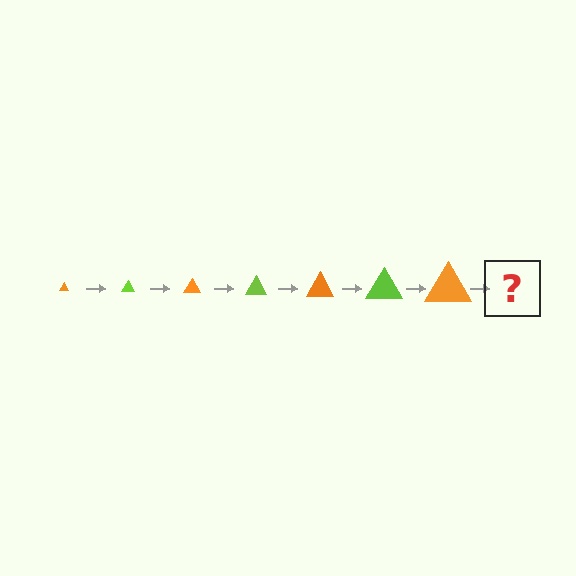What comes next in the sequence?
The next element should be a lime triangle, larger than the previous one.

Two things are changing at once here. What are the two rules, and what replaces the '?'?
The two rules are that the triangle grows larger each step and the color cycles through orange and lime. The '?' should be a lime triangle, larger than the previous one.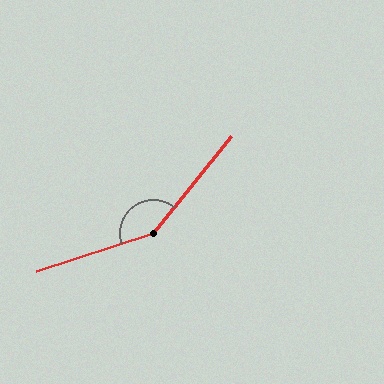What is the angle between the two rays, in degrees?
Approximately 147 degrees.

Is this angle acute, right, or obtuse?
It is obtuse.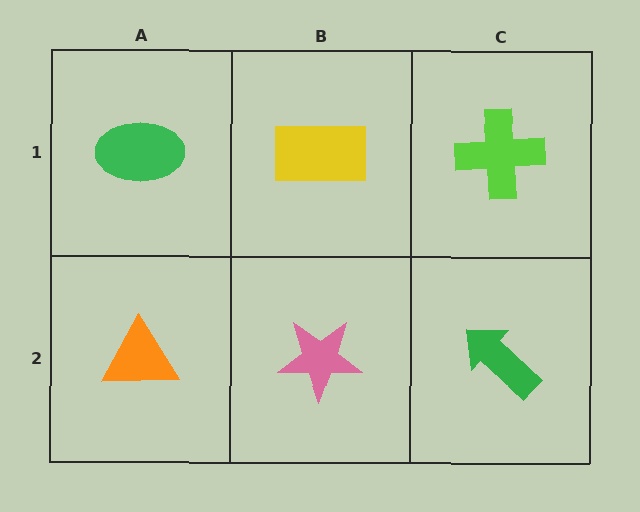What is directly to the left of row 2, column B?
An orange triangle.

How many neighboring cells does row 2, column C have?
2.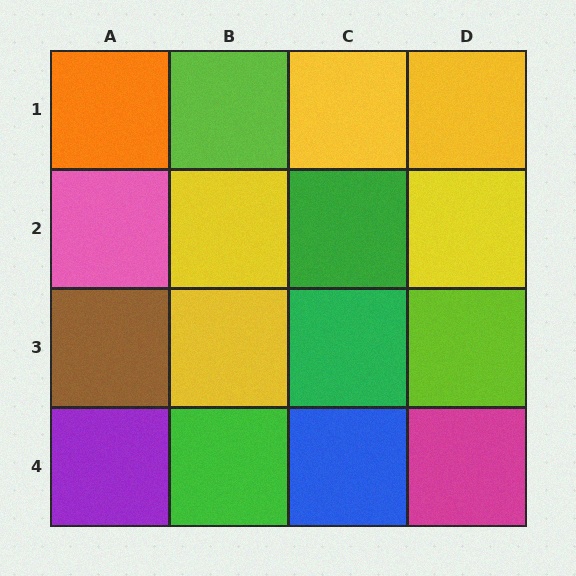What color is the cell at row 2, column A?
Pink.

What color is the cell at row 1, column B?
Lime.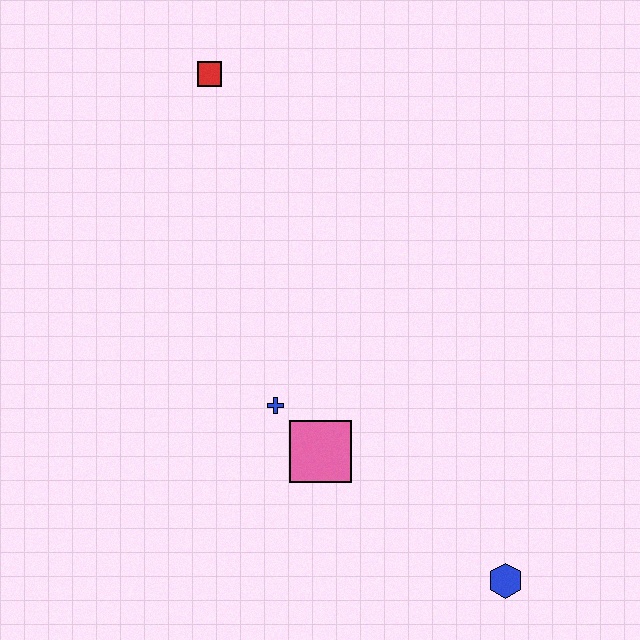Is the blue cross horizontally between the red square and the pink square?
Yes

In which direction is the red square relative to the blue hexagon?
The red square is above the blue hexagon.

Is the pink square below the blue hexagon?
No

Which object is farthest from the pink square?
The red square is farthest from the pink square.